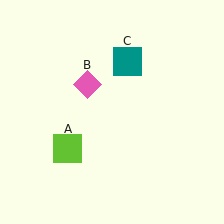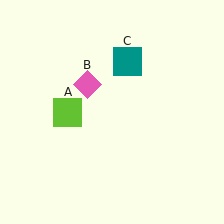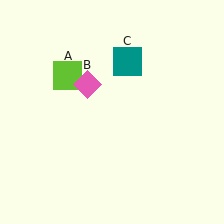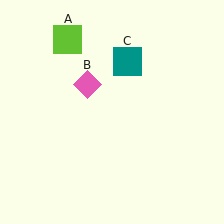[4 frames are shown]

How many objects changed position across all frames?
1 object changed position: lime square (object A).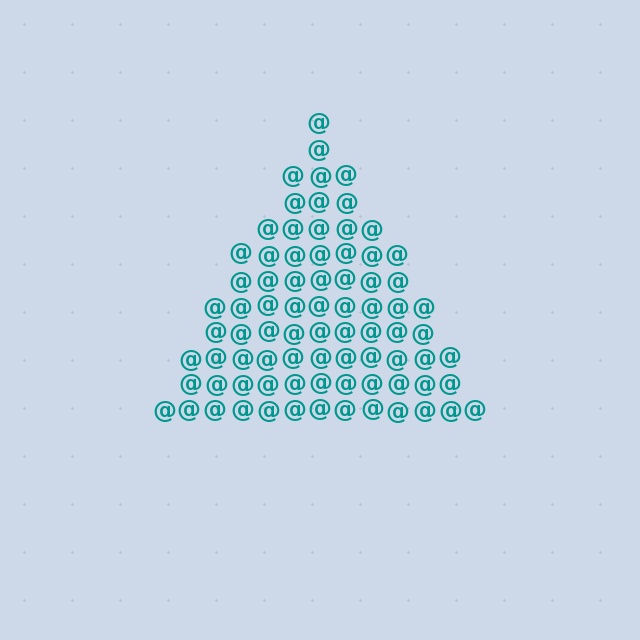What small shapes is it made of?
It is made of small at signs.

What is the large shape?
The large shape is a triangle.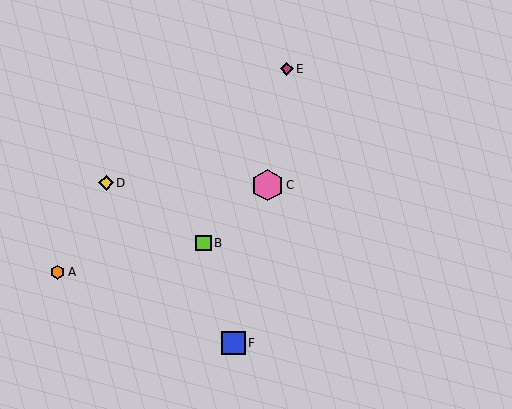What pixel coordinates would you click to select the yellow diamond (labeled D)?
Click at (106, 183) to select the yellow diamond D.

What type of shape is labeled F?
Shape F is a blue square.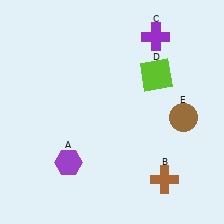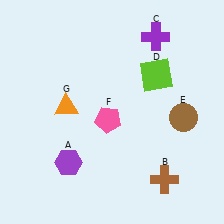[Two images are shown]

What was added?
A pink pentagon (F), an orange triangle (G) were added in Image 2.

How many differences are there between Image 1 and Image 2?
There are 2 differences between the two images.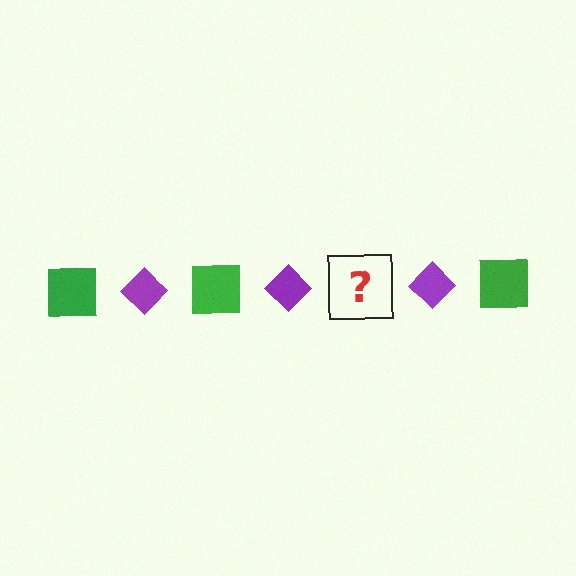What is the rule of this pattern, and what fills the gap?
The rule is that the pattern alternates between green square and purple diamond. The gap should be filled with a green square.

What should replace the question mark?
The question mark should be replaced with a green square.